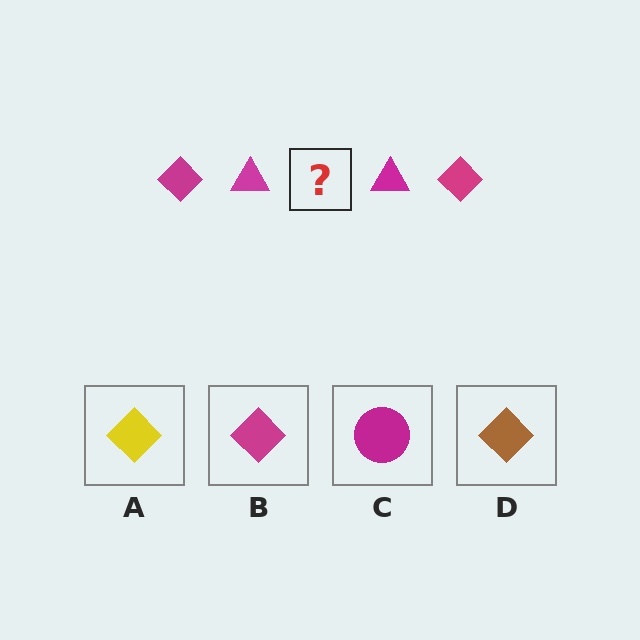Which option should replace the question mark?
Option B.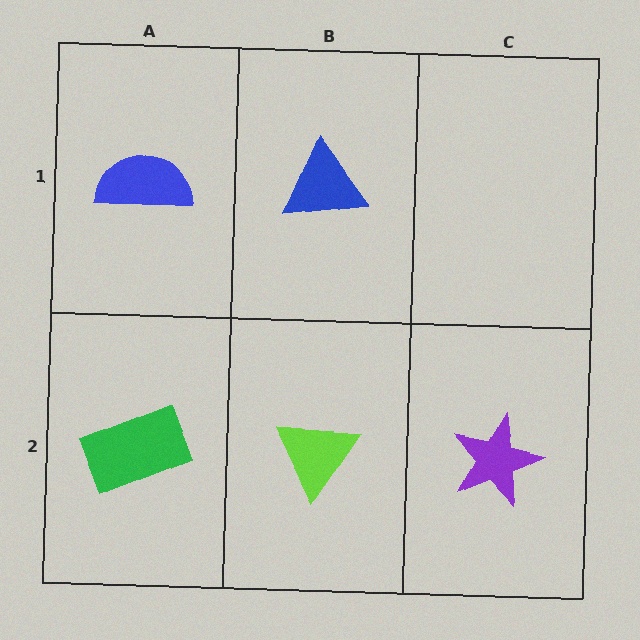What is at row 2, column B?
A lime triangle.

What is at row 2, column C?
A purple star.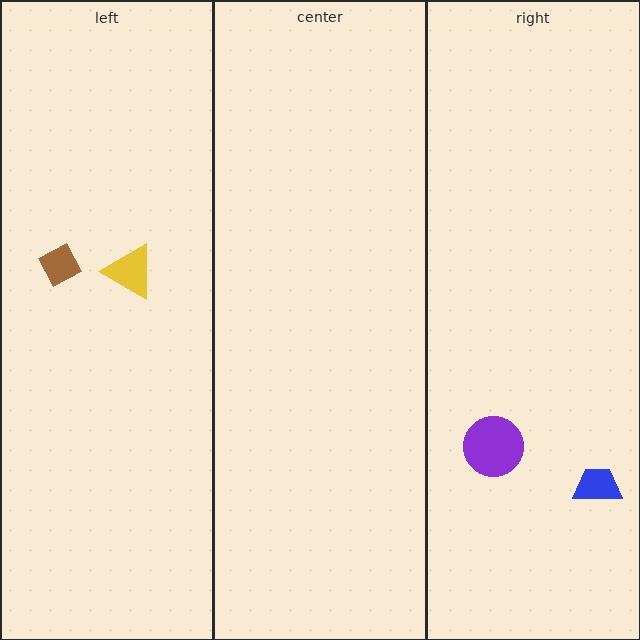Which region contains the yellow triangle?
The left region.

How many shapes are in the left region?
2.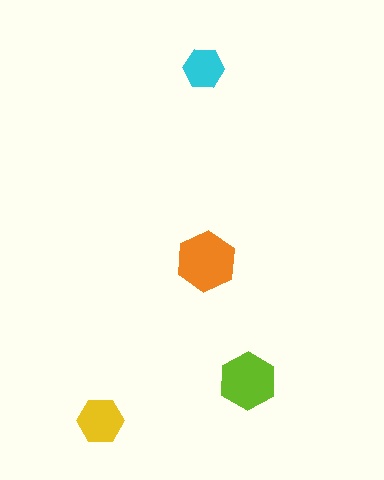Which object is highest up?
The cyan hexagon is topmost.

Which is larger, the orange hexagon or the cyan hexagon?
The orange one.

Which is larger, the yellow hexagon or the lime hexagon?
The lime one.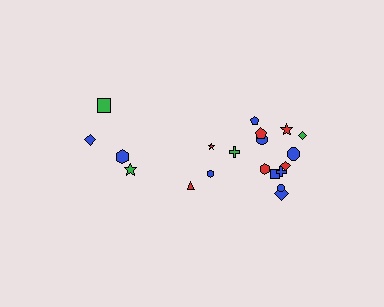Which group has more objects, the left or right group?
The right group.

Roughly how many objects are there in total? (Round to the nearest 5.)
Roughly 20 objects in total.